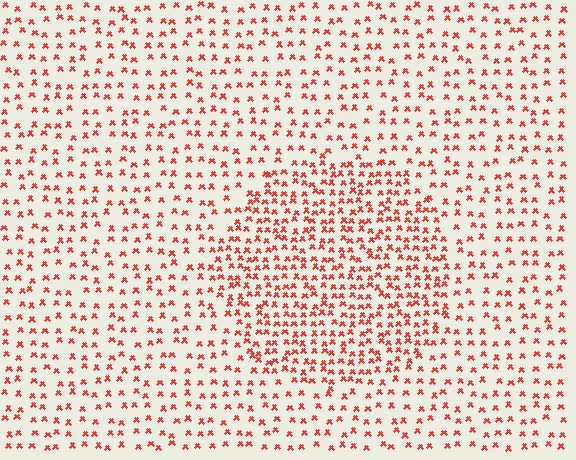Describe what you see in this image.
The image contains small red elements arranged at two different densities. A circle-shaped region is visible where the elements are more densely packed than the surrounding area.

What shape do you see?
I see a circle.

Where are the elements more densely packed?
The elements are more densely packed inside the circle boundary.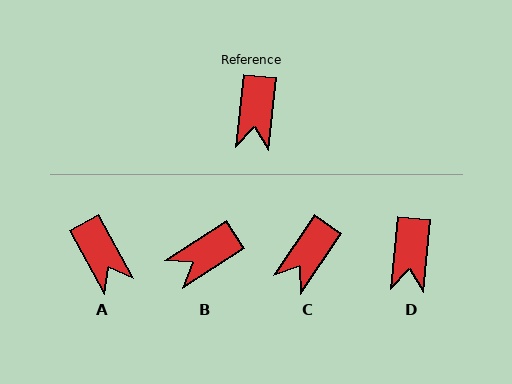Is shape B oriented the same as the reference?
No, it is off by about 52 degrees.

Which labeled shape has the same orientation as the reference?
D.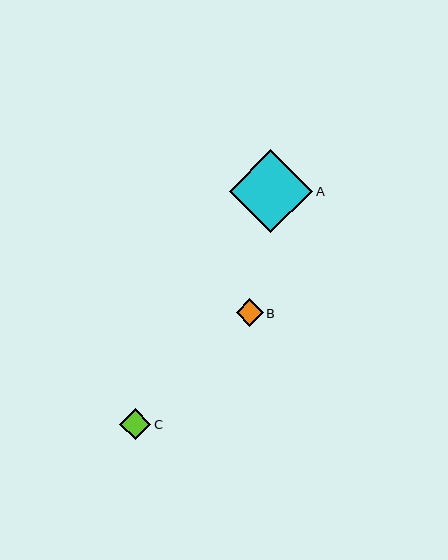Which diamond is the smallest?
Diamond B is the smallest with a size of approximately 27 pixels.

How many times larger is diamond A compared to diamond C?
Diamond A is approximately 2.7 times the size of diamond C.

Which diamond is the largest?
Diamond A is the largest with a size of approximately 83 pixels.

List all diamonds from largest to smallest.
From largest to smallest: A, C, B.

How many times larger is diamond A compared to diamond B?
Diamond A is approximately 3.0 times the size of diamond B.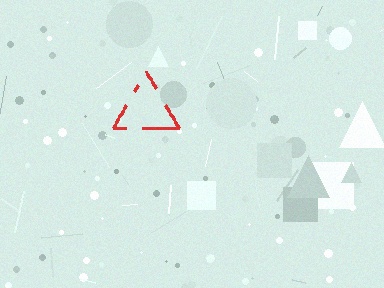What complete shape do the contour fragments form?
The contour fragments form a triangle.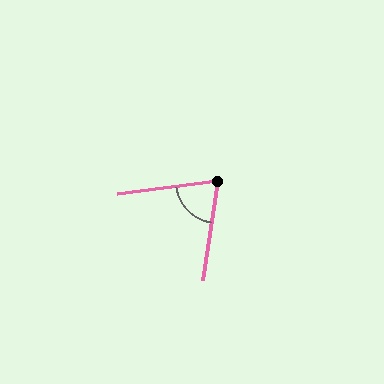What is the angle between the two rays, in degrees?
Approximately 74 degrees.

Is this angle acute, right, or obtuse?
It is acute.